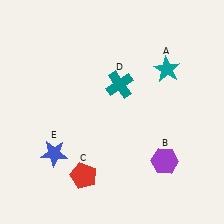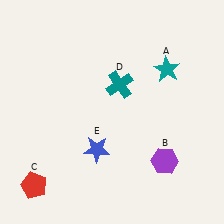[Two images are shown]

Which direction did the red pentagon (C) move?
The red pentagon (C) moved left.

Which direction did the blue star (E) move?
The blue star (E) moved right.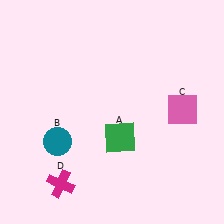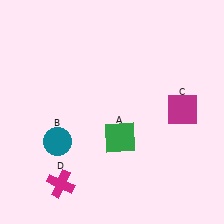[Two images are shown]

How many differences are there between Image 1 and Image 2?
There is 1 difference between the two images.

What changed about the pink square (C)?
In Image 1, C is pink. In Image 2, it changed to magenta.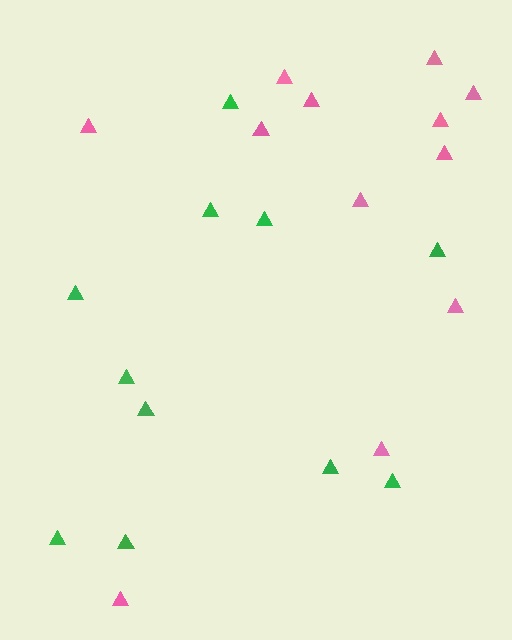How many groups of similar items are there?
There are 2 groups: one group of pink triangles (12) and one group of green triangles (11).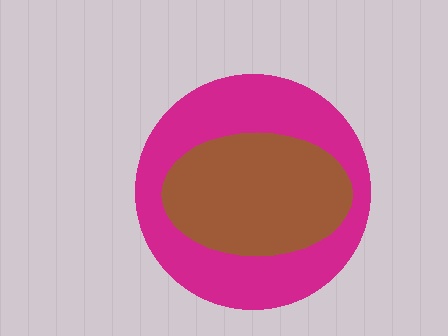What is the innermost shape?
The brown ellipse.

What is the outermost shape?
The magenta circle.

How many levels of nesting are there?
2.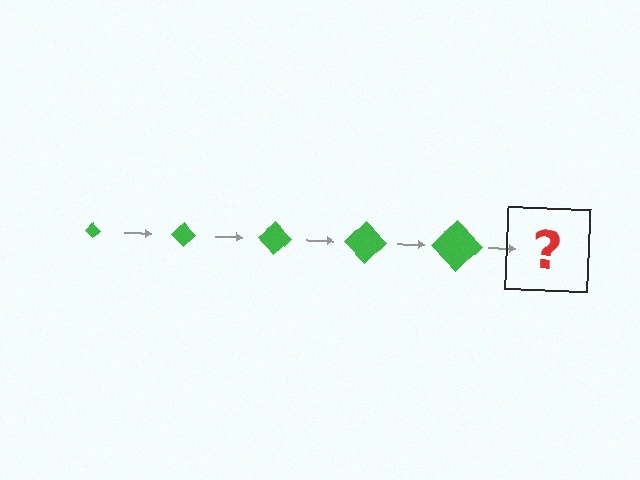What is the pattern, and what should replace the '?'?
The pattern is that the diamond gets progressively larger each step. The '?' should be a green diamond, larger than the previous one.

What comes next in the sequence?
The next element should be a green diamond, larger than the previous one.